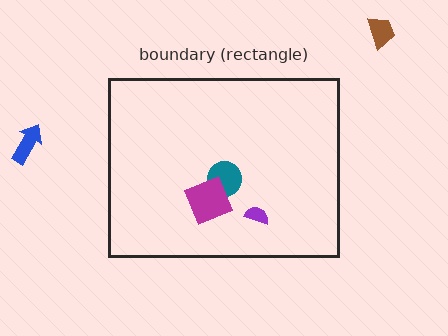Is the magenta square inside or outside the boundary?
Inside.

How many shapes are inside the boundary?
3 inside, 2 outside.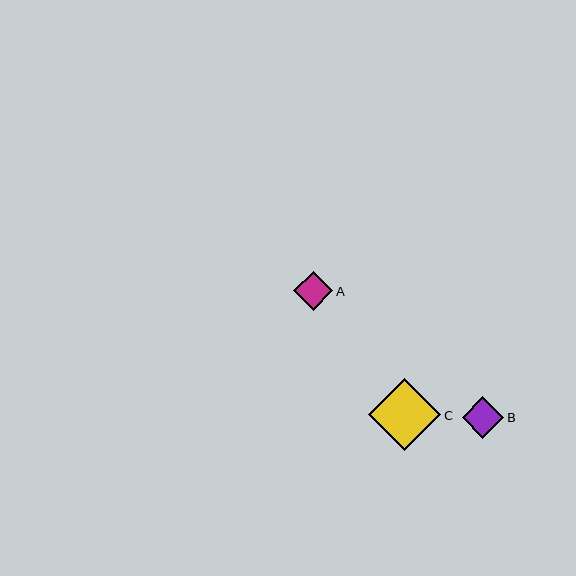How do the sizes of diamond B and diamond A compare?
Diamond B and diamond A are approximately the same size.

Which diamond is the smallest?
Diamond A is the smallest with a size of approximately 39 pixels.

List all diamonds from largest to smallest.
From largest to smallest: C, B, A.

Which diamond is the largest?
Diamond C is the largest with a size of approximately 72 pixels.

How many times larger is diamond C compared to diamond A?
Diamond C is approximately 1.8 times the size of diamond A.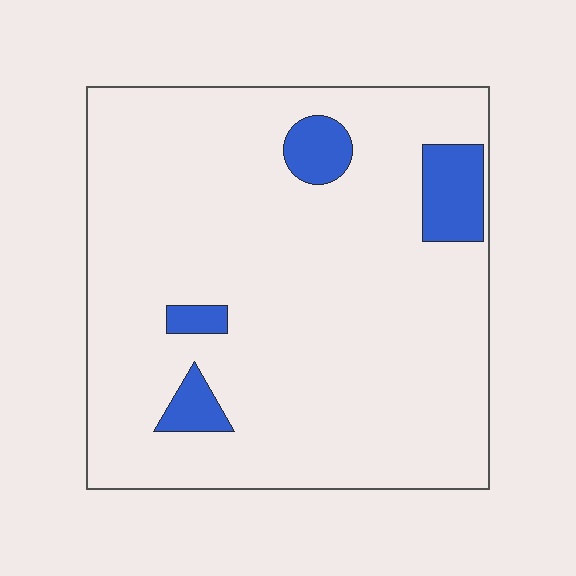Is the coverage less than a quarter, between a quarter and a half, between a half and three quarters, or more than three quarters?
Less than a quarter.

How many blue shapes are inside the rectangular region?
4.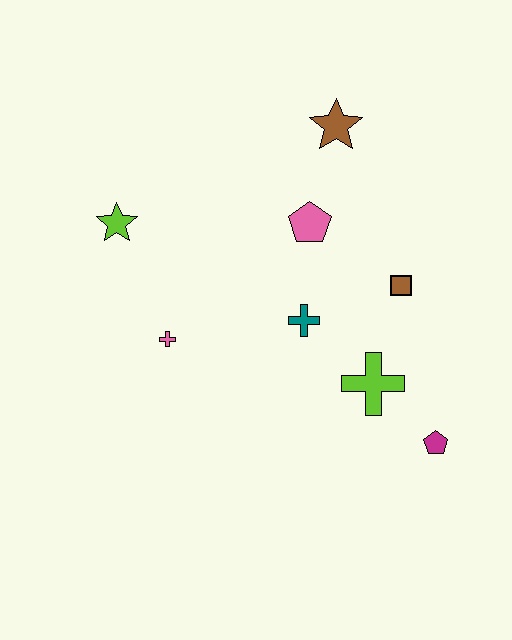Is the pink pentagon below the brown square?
No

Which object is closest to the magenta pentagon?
The lime cross is closest to the magenta pentagon.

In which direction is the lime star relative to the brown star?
The lime star is to the left of the brown star.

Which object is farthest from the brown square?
The lime star is farthest from the brown square.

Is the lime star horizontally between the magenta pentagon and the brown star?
No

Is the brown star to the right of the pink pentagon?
Yes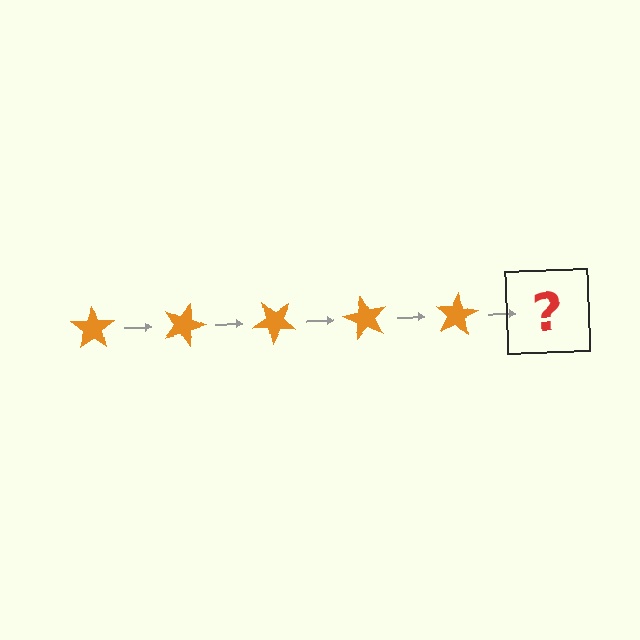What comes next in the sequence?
The next element should be an orange star rotated 100 degrees.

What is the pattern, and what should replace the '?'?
The pattern is that the star rotates 20 degrees each step. The '?' should be an orange star rotated 100 degrees.